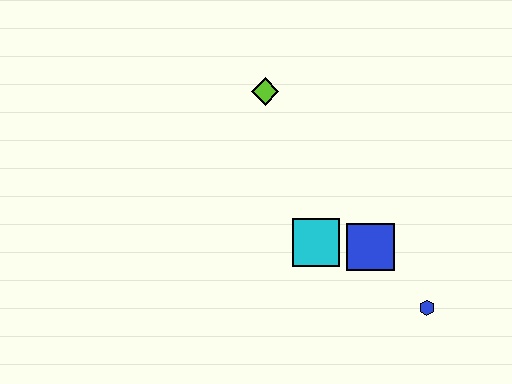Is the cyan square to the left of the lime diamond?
No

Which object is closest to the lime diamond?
The cyan square is closest to the lime diamond.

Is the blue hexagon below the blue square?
Yes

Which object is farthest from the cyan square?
The lime diamond is farthest from the cyan square.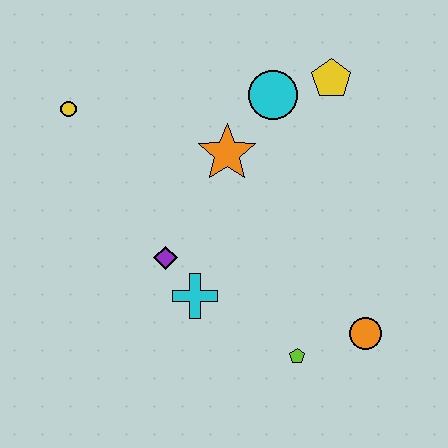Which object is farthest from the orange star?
The orange circle is farthest from the orange star.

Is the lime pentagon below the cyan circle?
Yes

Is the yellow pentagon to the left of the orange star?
No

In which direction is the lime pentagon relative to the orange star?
The lime pentagon is below the orange star.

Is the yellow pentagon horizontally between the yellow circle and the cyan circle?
No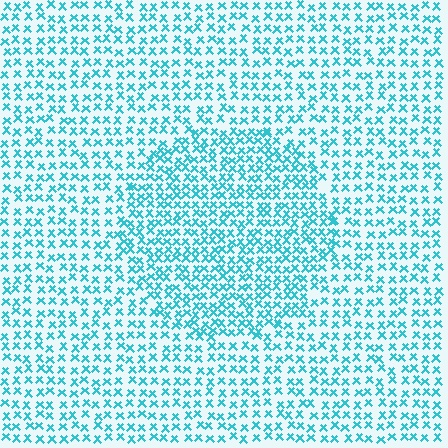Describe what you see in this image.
The image contains small cyan elements arranged at two different densities. A circle-shaped region is visible where the elements are more densely packed than the surrounding area.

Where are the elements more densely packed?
The elements are more densely packed inside the circle boundary.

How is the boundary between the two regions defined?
The boundary is defined by a change in element density (approximately 1.6x ratio). All elements are the same color, size, and shape.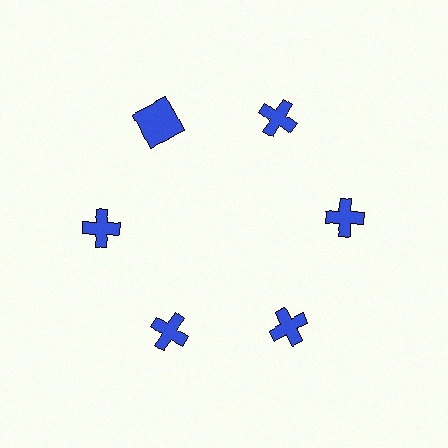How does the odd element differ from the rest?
It has a different shape: square instead of cross.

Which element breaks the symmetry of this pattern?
The blue square at roughly the 11 o'clock position breaks the symmetry. All other shapes are blue crosses.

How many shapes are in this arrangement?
There are 6 shapes arranged in a ring pattern.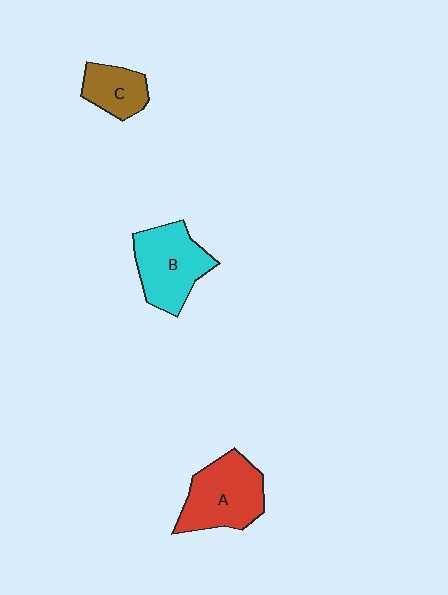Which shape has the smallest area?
Shape C (brown).